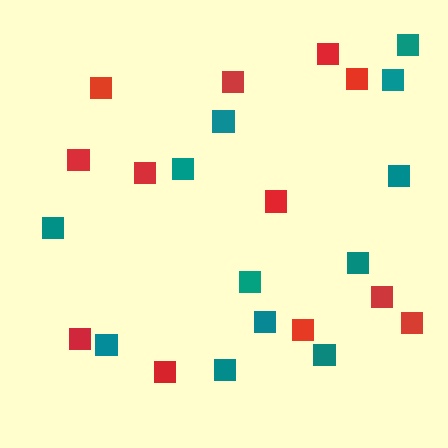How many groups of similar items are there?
There are 2 groups: one group of red squares (12) and one group of teal squares (12).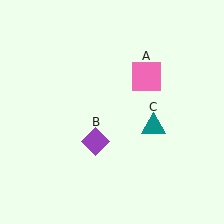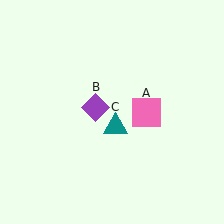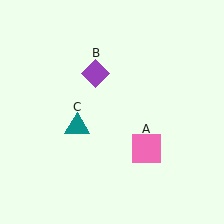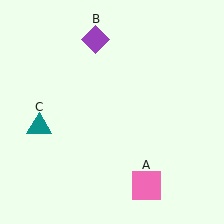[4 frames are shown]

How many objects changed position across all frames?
3 objects changed position: pink square (object A), purple diamond (object B), teal triangle (object C).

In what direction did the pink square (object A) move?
The pink square (object A) moved down.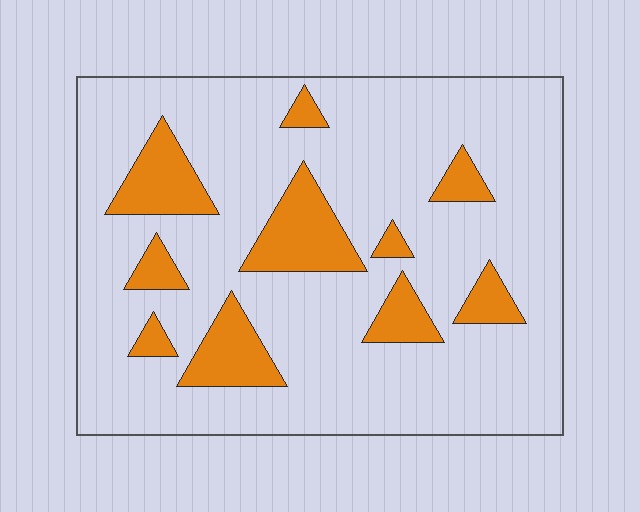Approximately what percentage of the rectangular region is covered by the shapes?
Approximately 20%.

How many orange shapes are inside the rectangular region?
10.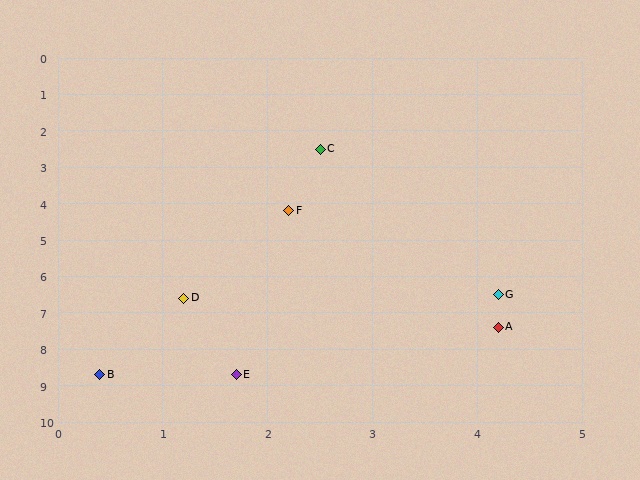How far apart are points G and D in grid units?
Points G and D are about 3.0 grid units apart.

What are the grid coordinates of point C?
Point C is at approximately (2.5, 2.5).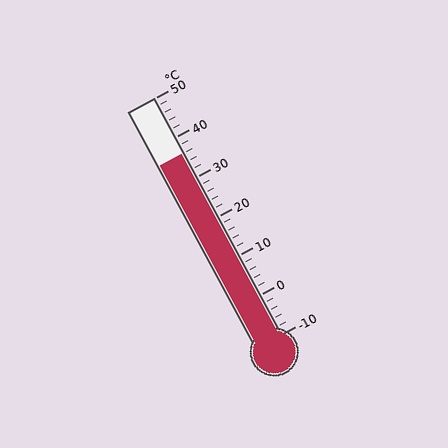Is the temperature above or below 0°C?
The temperature is above 0°C.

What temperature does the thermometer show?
The thermometer shows approximately 36°C.